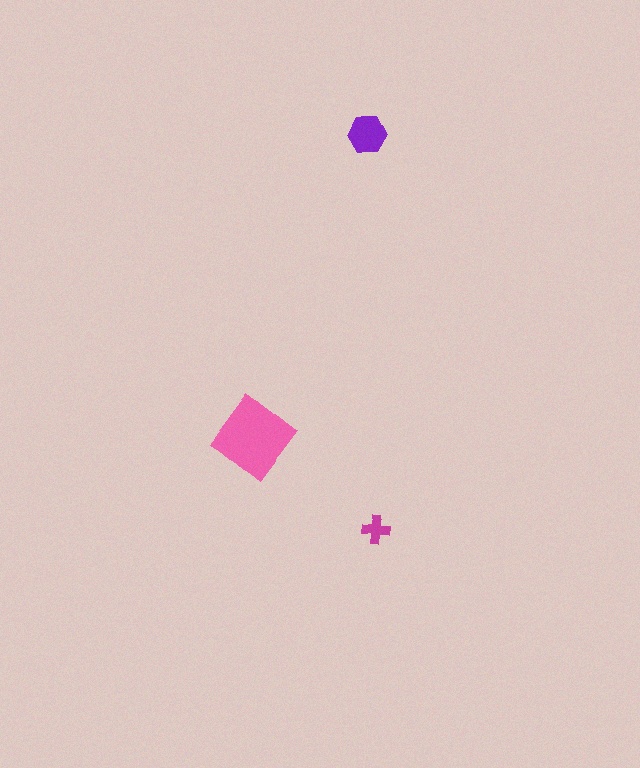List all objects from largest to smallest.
The pink diamond, the purple hexagon, the magenta cross.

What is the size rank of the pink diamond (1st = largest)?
1st.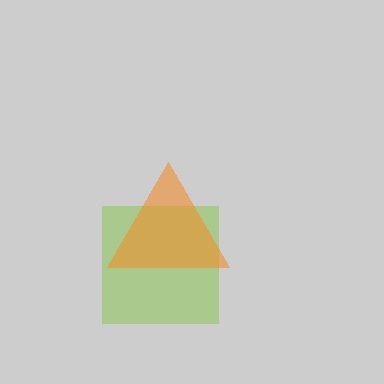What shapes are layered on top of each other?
The layered shapes are: a lime square, an orange triangle.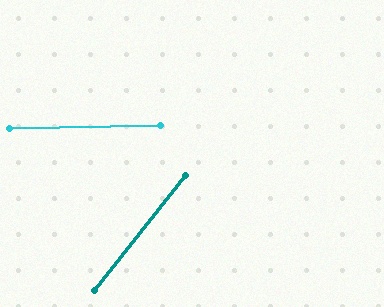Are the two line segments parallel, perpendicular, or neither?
Neither parallel nor perpendicular — they differ by about 51°.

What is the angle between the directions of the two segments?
Approximately 51 degrees.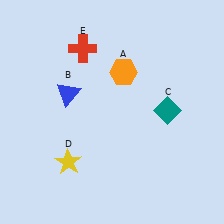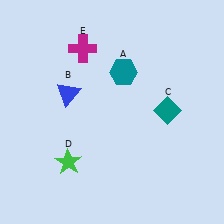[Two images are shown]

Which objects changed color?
A changed from orange to teal. D changed from yellow to green. E changed from red to magenta.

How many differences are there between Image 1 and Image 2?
There are 3 differences between the two images.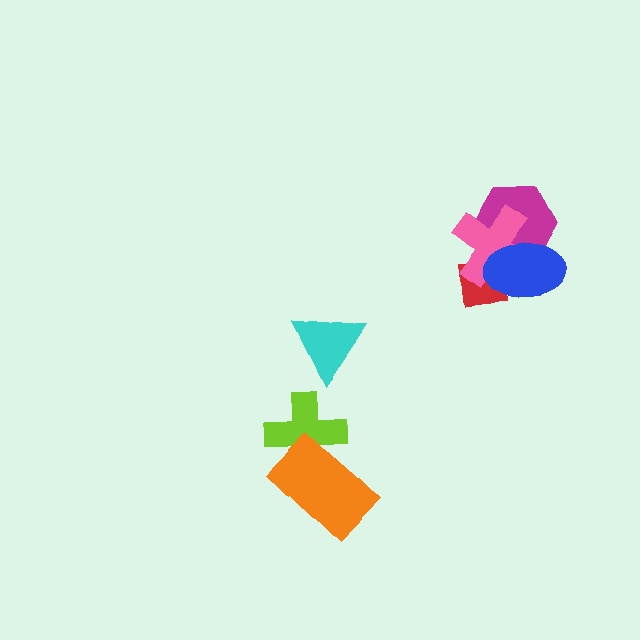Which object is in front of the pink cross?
The blue ellipse is in front of the pink cross.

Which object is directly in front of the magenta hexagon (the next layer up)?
The pink cross is directly in front of the magenta hexagon.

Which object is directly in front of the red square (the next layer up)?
The pink cross is directly in front of the red square.